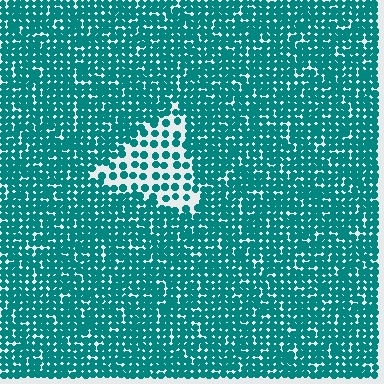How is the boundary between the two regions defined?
The boundary is defined by a change in element density (approximately 2.4x ratio). All elements are the same color, size, and shape.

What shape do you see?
I see a triangle.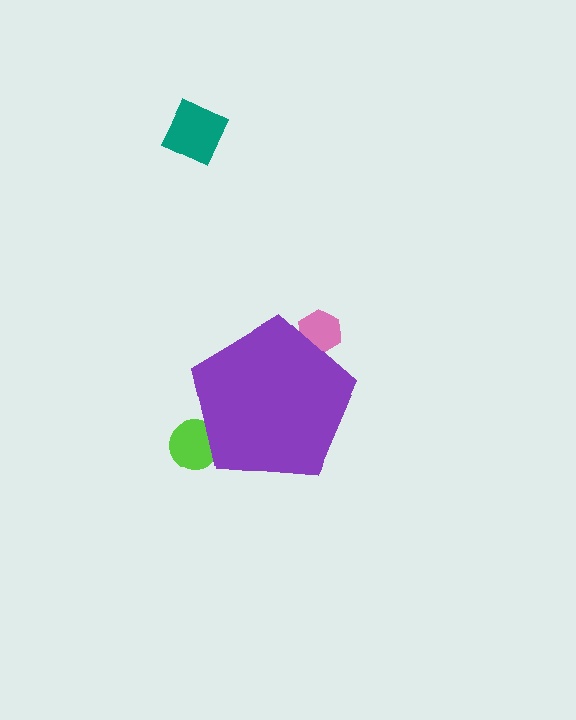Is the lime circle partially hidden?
Yes, the lime circle is partially hidden behind the purple pentagon.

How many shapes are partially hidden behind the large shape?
2 shapes are partially hidden.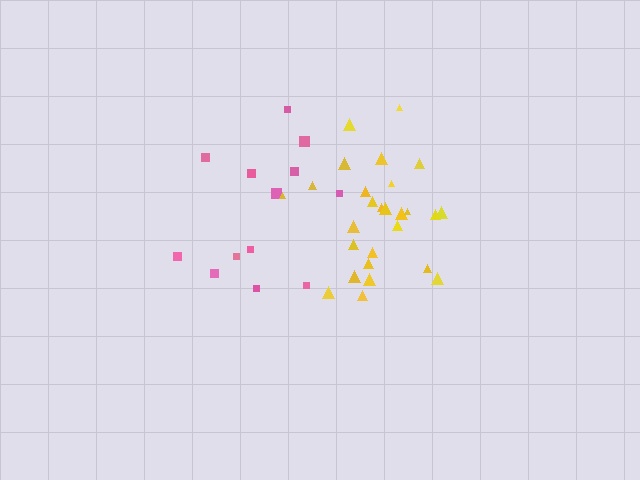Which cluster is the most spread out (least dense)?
Pink.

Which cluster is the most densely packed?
Yellow.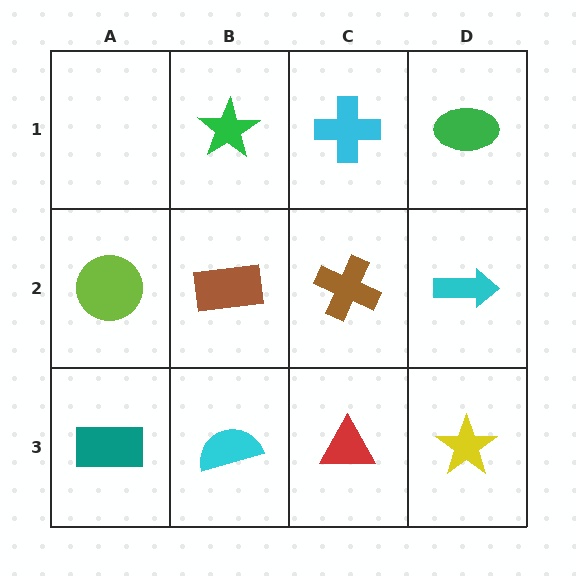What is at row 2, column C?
A brown cross.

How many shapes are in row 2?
4 shapes.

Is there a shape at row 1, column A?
No, that cell is empty.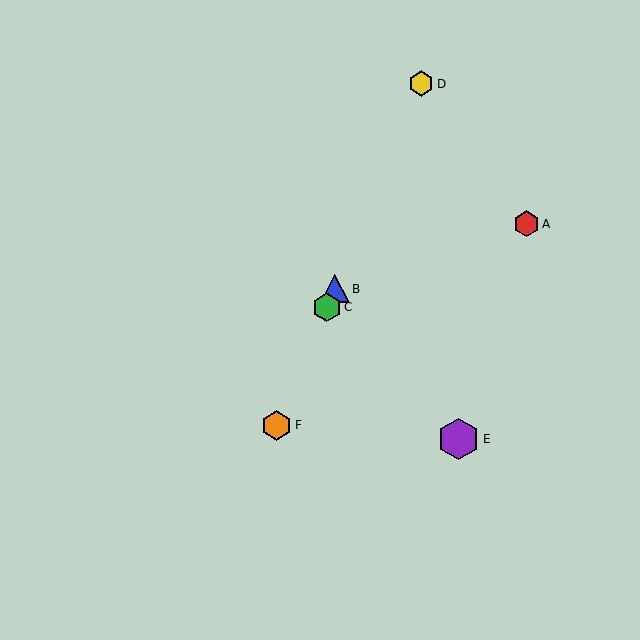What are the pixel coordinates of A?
Object A is at (526, 224).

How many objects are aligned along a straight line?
4 objects (B, C, D, F) are aligned along a straight line.